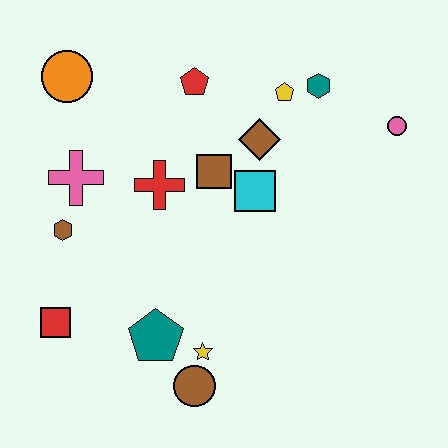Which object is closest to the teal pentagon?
The yellow star is closest to the teal pentagon.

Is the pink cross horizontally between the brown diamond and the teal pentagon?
No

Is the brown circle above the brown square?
No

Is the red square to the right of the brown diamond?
No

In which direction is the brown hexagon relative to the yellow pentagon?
The brown hexagon is to the left of the yellow pentagon.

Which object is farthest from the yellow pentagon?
The red square is farthest from the yellow pentagon.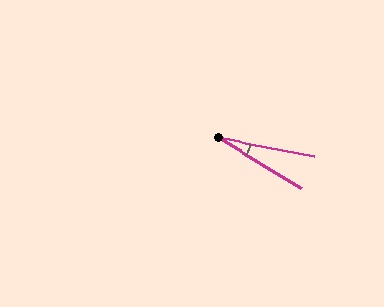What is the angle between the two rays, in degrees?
Approximately 20 degrees.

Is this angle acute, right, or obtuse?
It is acute.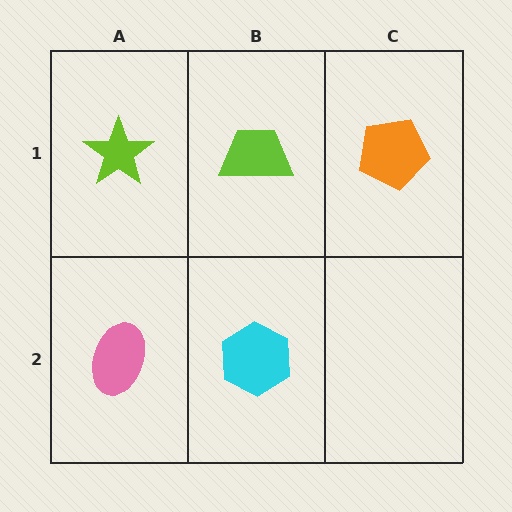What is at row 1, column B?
A lime trapezoid.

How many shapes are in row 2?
2 shapes.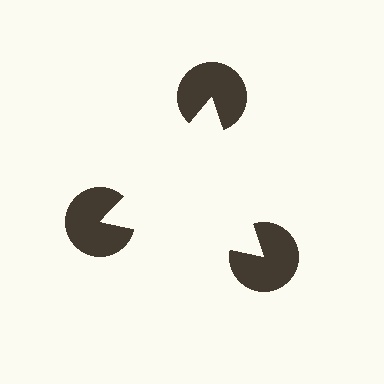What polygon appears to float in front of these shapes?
An illusory triangle — its edges are inferred from the aligned wedge cuts in the pac-man discs, not physically drawn.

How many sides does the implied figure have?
3 sides.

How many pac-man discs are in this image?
There are 3 — one at each vertex of the illusory triangle.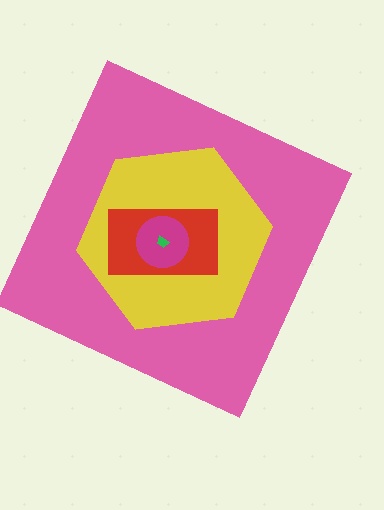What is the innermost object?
The green trapezoid.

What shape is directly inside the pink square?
The yellow hexagon.